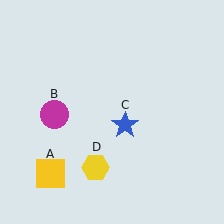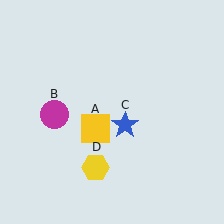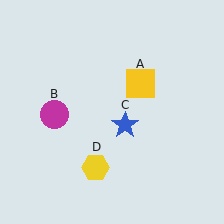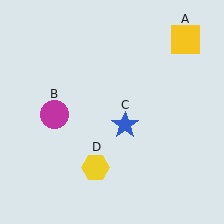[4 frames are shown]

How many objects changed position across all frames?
1 object changed position: yellow square (object A).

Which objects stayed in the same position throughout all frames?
Magenta circle (object B) and blue star (object C) and yellow hexagon (object D) remained stationary.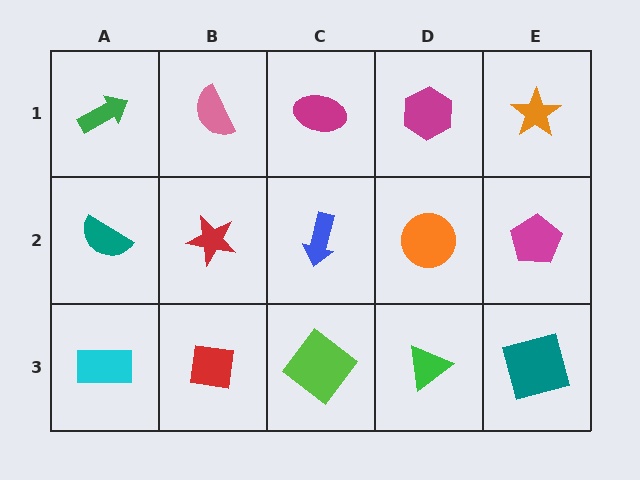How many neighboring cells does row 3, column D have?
3.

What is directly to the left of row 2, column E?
An orange circle.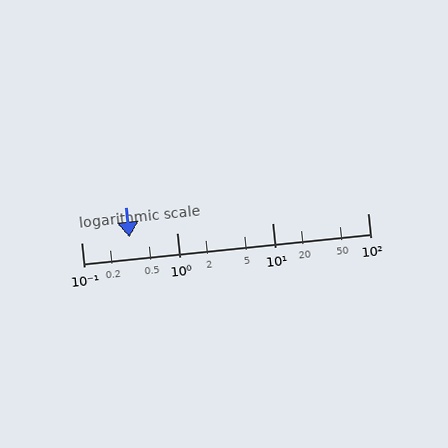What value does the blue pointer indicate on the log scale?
The pointer indicates approximately 0.32.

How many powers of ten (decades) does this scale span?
The scale spans 3 decades, from 0.1 to 100.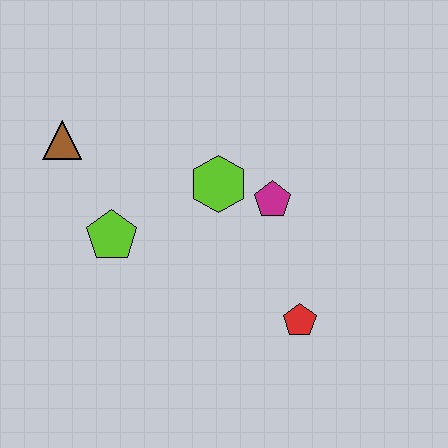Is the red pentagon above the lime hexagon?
No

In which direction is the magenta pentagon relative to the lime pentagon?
The magenta pentagon is to the right of the lime pentagon.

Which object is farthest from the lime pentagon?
The red pentagon is farthest from the lime pentagon.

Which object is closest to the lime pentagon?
The brown triangle is closest to the lime pentagon.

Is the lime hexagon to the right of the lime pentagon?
Yes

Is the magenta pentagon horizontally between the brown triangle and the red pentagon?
Yes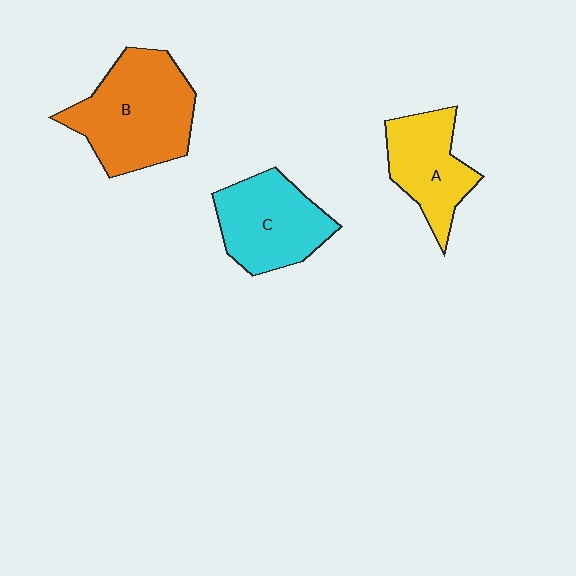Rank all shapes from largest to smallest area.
From largest to smallest: B (orange), C (cyan), A (yellow).